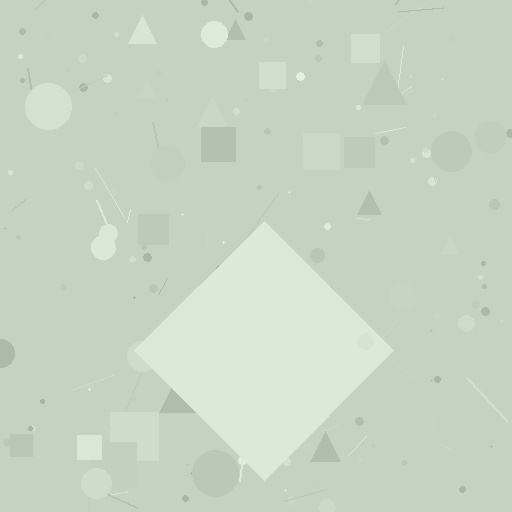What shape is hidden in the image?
A diamond is hidden in the image.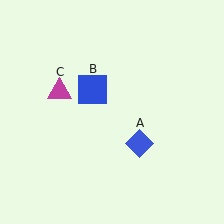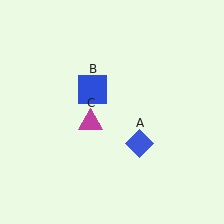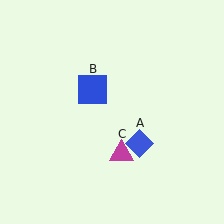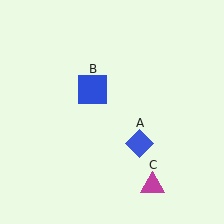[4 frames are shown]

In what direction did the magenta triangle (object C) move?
The magenta triangle (object C) moved down and to the right.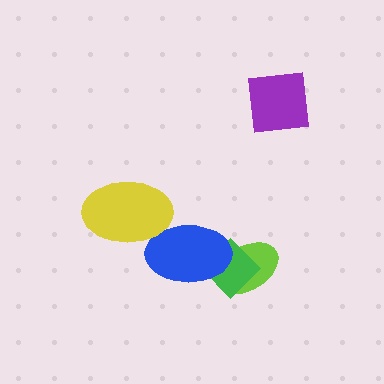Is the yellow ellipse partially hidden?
No, no other shape covers it.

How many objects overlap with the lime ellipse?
2 objects overlap with the lime ellipse.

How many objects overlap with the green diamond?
2 objects overlap with the green diamond.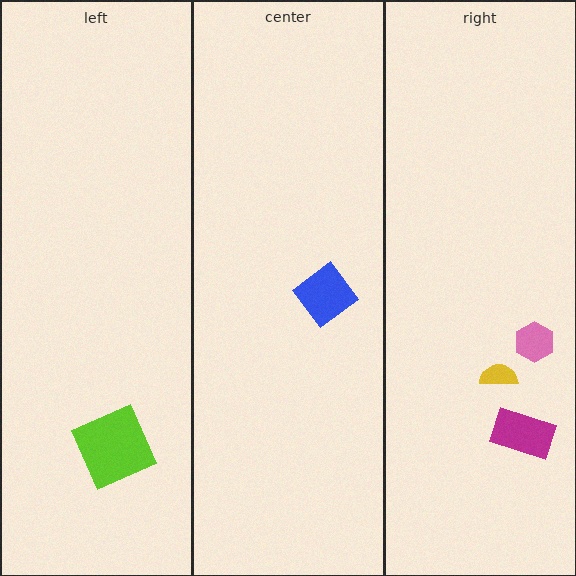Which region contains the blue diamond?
The center region.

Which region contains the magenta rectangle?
The right region.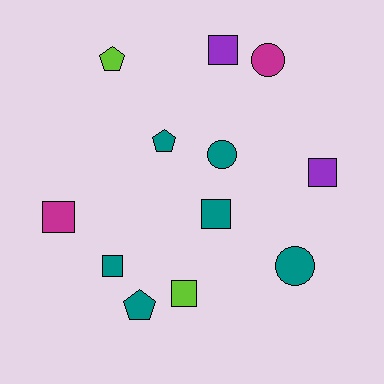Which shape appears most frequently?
Square, with 6 objects.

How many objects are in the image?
There are 12 objects.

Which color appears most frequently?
Teal, with 6 objects.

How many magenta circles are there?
There is 1 magenta circle.